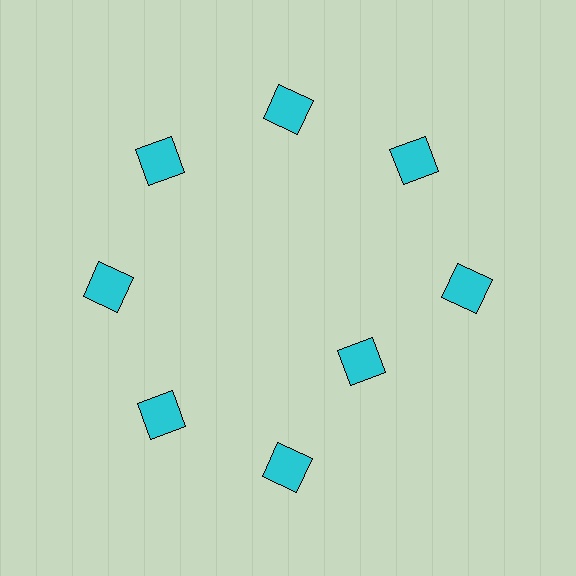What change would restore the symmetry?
The symmetry would be restored by moving it outward, back onto the ring so that all 8 squares sit at equal angles and equal distance from the center.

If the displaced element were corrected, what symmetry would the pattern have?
It would have 8-fold rotational symmetry — the pattern would map onto itself every 45 degrees.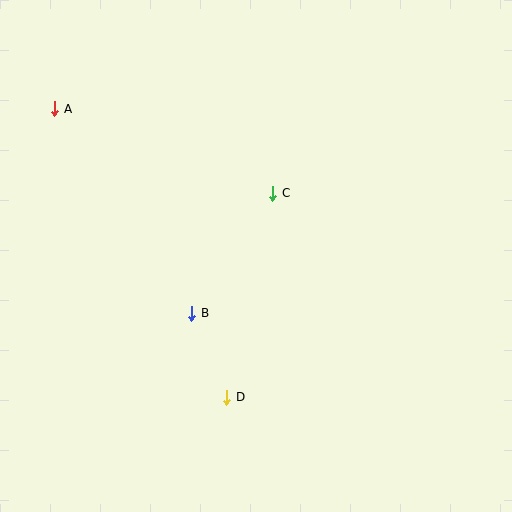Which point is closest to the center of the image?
Point C at (273, 193) is closest to the center.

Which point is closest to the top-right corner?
Point C is closest to the top-right corner.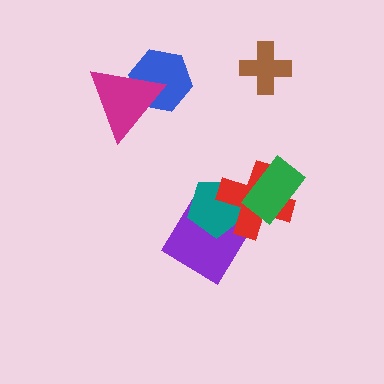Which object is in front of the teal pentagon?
The red cross is in front of the teal pentagon.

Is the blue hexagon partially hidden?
Yes, it is partially covered by another shape.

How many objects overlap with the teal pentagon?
2 objects overlap with the teal pentagon.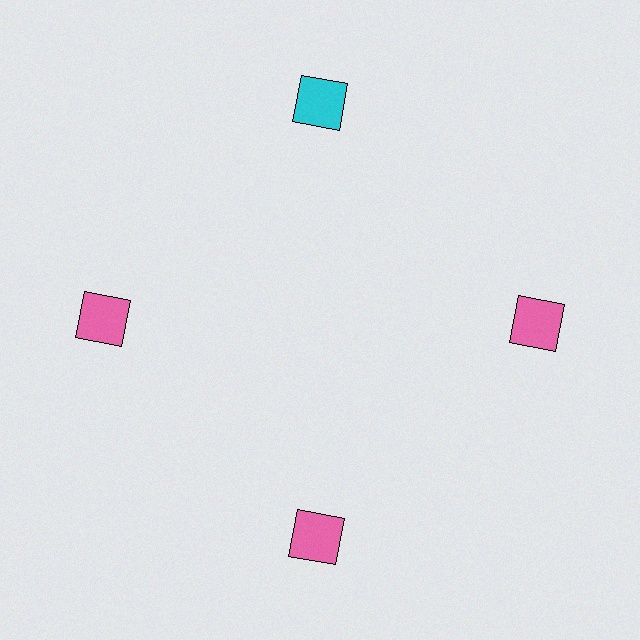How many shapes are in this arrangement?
There are 4 shapes arranged in a ring pattern.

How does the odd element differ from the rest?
It has a different color: cyan instead of pink.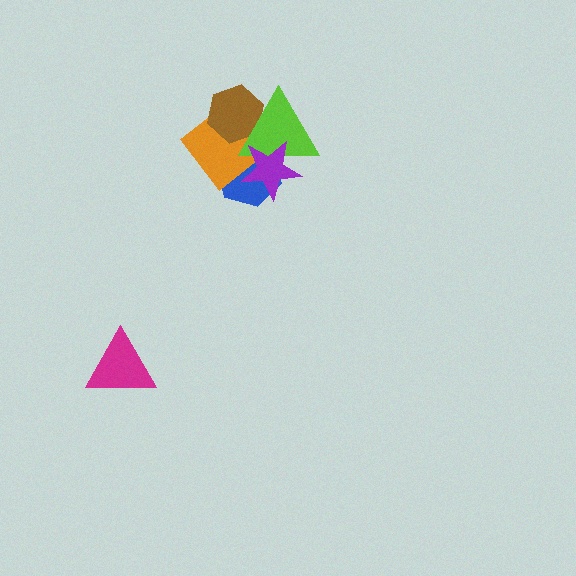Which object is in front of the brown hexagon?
The lime triangle is in front of the brown hexagon.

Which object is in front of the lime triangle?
The purple star is in front of the lime triangle.